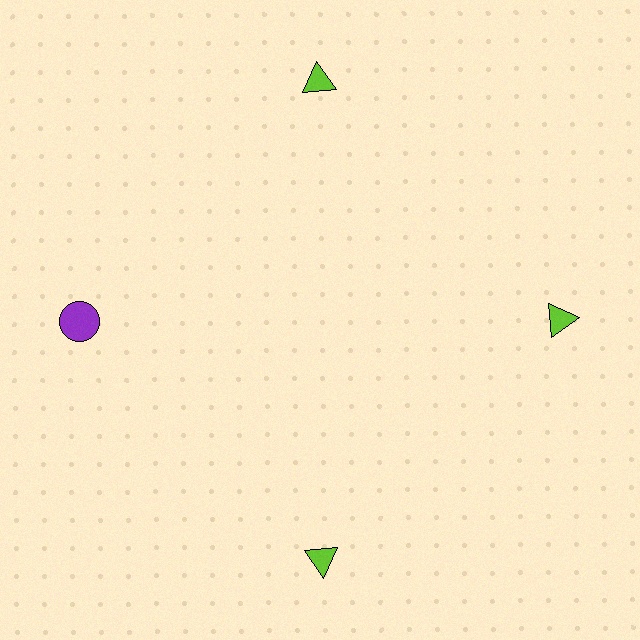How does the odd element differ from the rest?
It differs in both color (purple instead of lime) and shape (circle instead of triangle).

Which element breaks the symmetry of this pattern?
The purple circle at roughly the 9 o'clock position breaks the symmetry. All other shapes are lime triangles.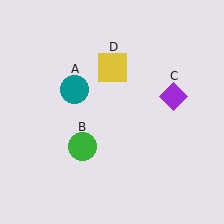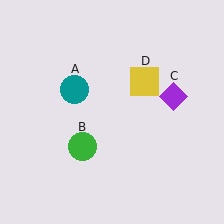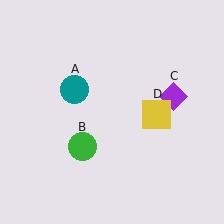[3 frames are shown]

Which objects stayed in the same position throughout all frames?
Teal circle (object A) and green circle (object B) and purple diamond (object C) remained stationary.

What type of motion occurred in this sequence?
The yellow square (object D) rotated clockwise around the center of the scene.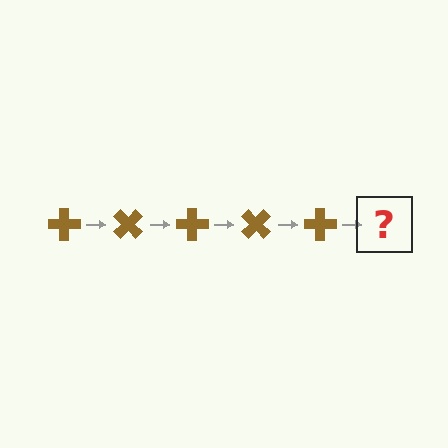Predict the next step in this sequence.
The next step is a brown cross rotated 225 degrees.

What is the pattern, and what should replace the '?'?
The pattern is that the cross rotates 45 degrees each step. The '?' should be a brown cross rotated 225 degrees.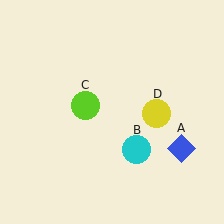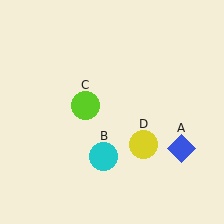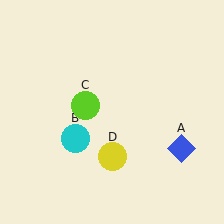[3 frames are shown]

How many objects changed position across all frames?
2 objects changed position: cyan circle (object B), yellow circle (object D).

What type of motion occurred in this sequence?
The cyan circle (object B), yellow circle (object D) rotated clockwise around the center of the scene.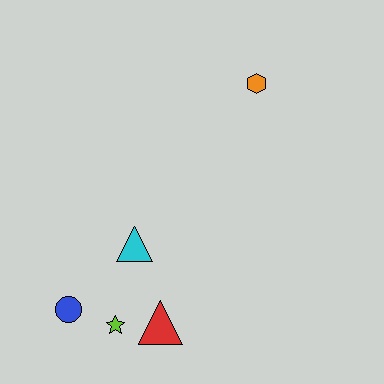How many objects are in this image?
There are 5 objects.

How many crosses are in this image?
There are no crosses.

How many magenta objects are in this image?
There are no magenta objects.